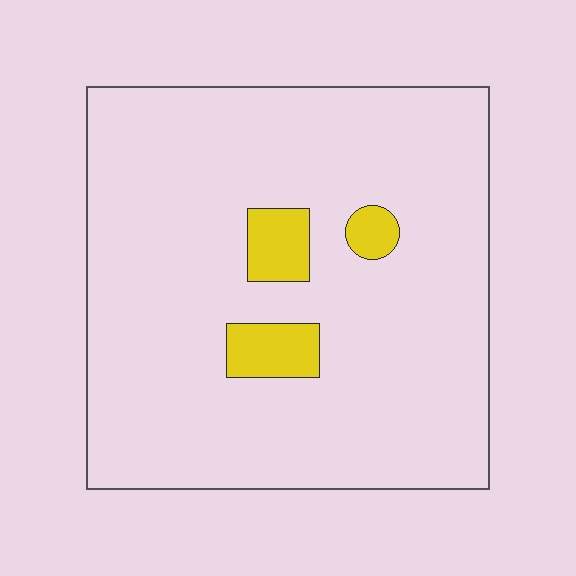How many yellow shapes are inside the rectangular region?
3.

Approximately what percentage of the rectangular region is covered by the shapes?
Approximately 5%.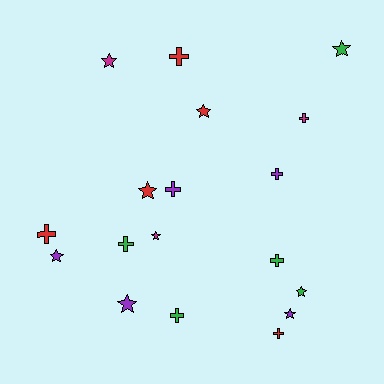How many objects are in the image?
There are 18 objects.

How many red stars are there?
There are 2 red stars.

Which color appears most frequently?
Red, with 5 objects.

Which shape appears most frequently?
Star, with 9 objects.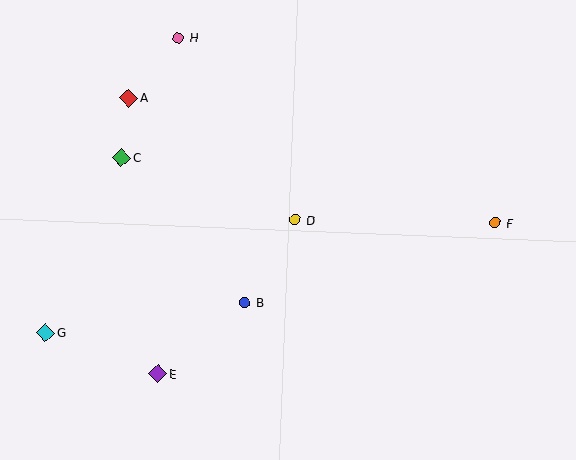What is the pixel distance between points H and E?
The distance between H and E is 337 pixels.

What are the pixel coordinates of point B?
Point B is at (245, 303).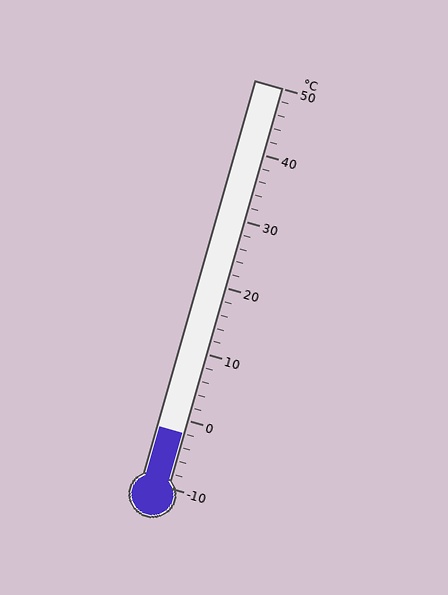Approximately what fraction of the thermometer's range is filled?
The thermometer is filled to approximately 15% of its range.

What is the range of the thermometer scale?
The thermometer scale ranges from -10°C to 50°C.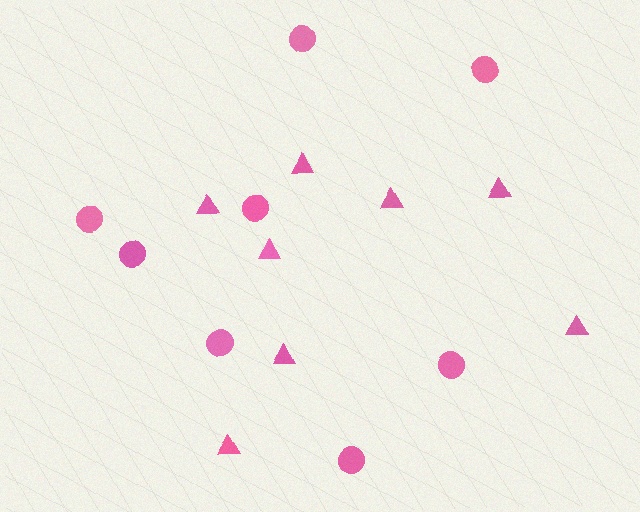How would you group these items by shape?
There are 2 groups: one group of circles (8) and one group of triangles (8).